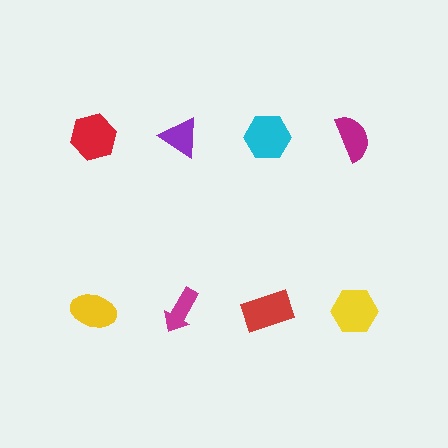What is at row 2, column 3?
A red rectangle.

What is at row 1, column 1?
A red hexagon.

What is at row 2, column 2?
A magenta arrow.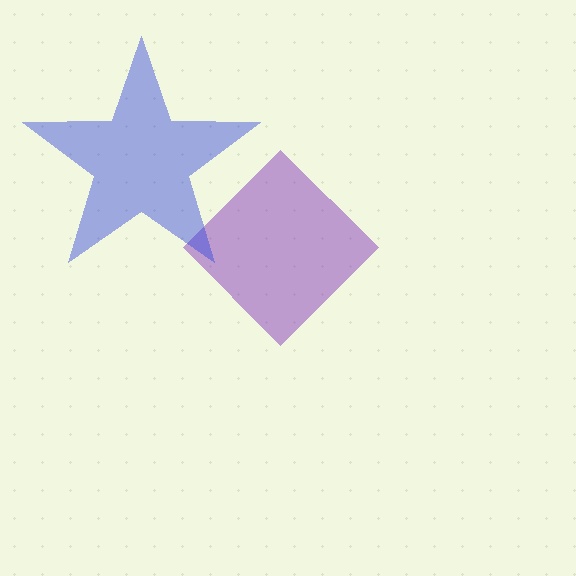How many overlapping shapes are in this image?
There are 2 overlapping shapes in the image.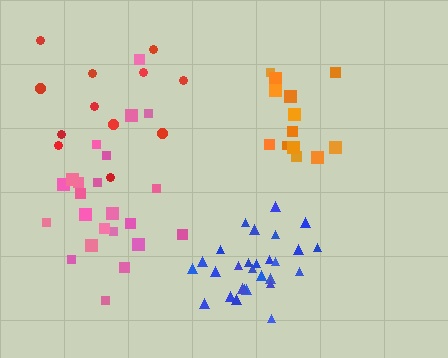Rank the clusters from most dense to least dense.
blue, orange, pink, red.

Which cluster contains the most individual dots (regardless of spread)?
Blue (28).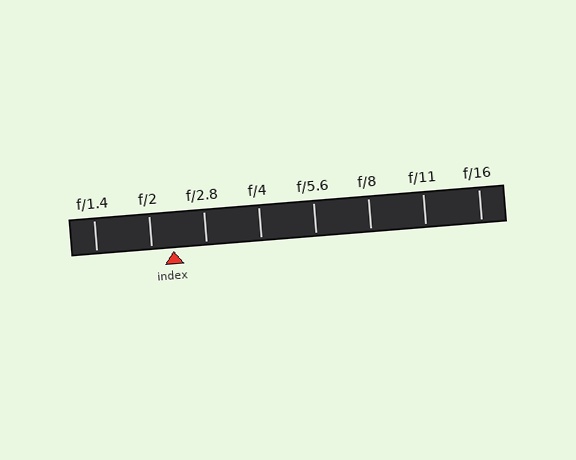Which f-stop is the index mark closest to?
The index mark is closest to f/2.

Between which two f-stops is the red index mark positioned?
The index mark is between f/2 and f/2.8.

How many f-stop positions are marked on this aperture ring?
There are 8 f-stop positions marked.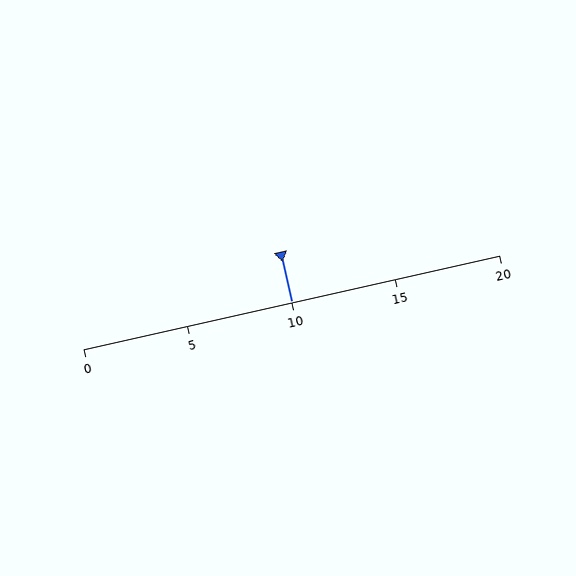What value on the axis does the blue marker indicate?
The marker indicates approximately 10.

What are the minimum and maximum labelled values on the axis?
The axis runs from 0 to 20.